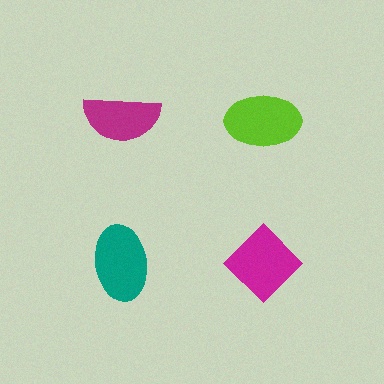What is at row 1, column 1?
A magenta semicircle.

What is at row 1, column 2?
A lime ellipse.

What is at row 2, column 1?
A teal ellipse.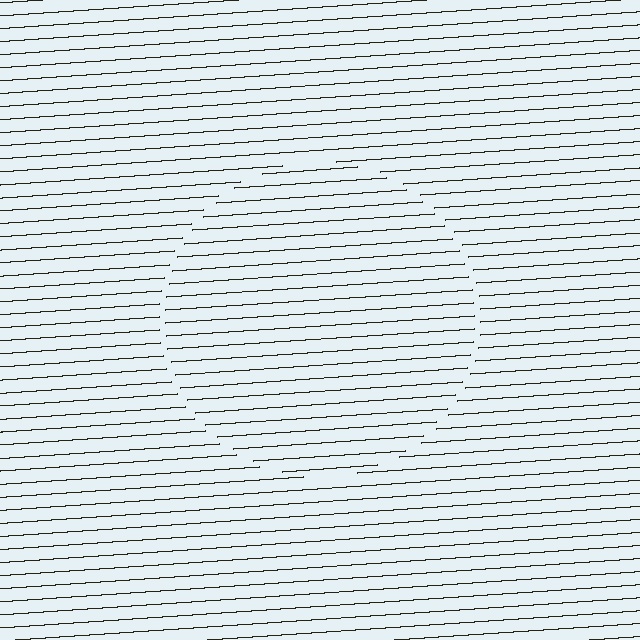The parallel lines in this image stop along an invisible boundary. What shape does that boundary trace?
An illusory circle. The interior of the shape contains the same grating, shifted by half a period — the contour is defined by the phase discontinuity where line-ends from the inner and outer gratings abut.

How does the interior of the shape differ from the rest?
The interior of the shape contains the same grating, shifted by half a period — the contour is defined by the phase discontinuity where line-ends from the inner and outer gratings abut.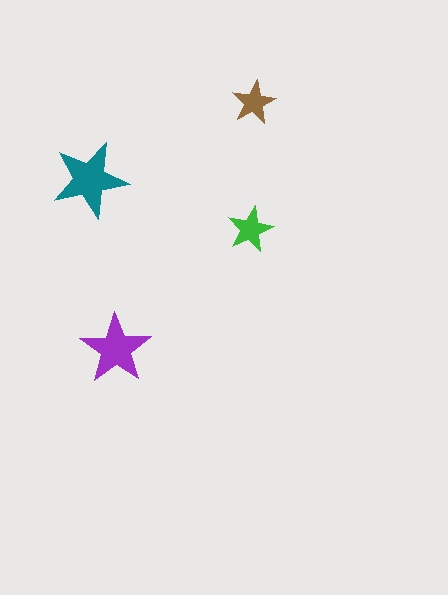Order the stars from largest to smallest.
the teal one, the purple one, the green one, the brown one.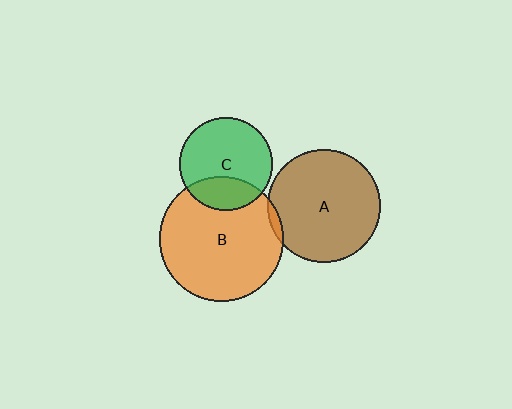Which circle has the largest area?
Circle B (orange).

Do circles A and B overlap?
Yes.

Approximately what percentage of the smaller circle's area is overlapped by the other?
Approximately 5%.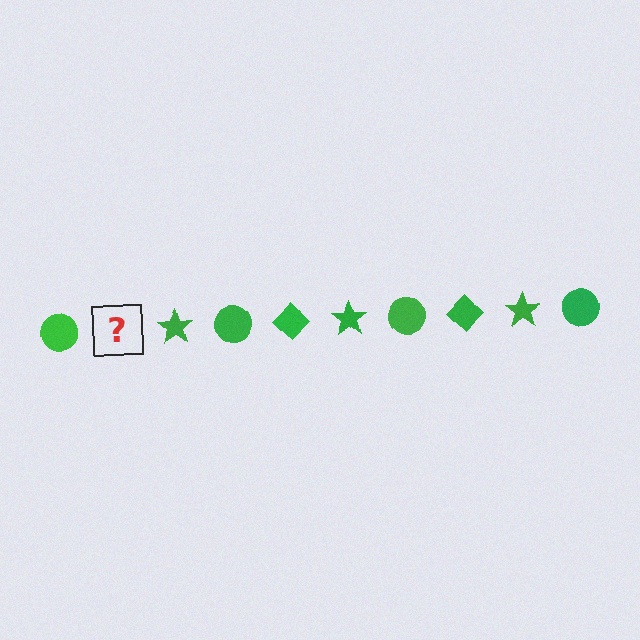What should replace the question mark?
The question mark should be replaced with a green diamond.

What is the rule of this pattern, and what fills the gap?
The rule is that the pattern cycles through circle, diamond, star shapes in green. The gap should be filled with a green diamond.